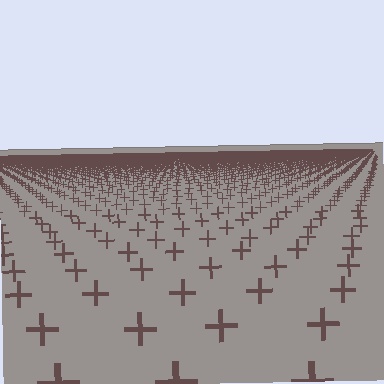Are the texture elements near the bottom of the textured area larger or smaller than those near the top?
Larger. Near the bottom, elements are closer to the viewer and appear at a bigger on-screen size.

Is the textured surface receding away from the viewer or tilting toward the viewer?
The surface is receding away from the viewer. Texture elements get smaller and denser toward the top.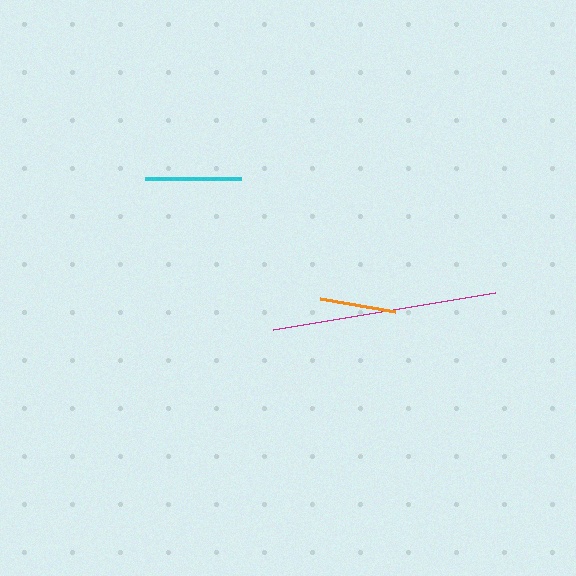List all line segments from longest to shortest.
From longest to shortest: magenta, cyan, orange.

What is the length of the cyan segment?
The cyan segment is approximately 96 pixels long.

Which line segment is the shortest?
The orange line is the shortest at approximately 76 pixels.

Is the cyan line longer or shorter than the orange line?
The cyan line is longer than the orange line.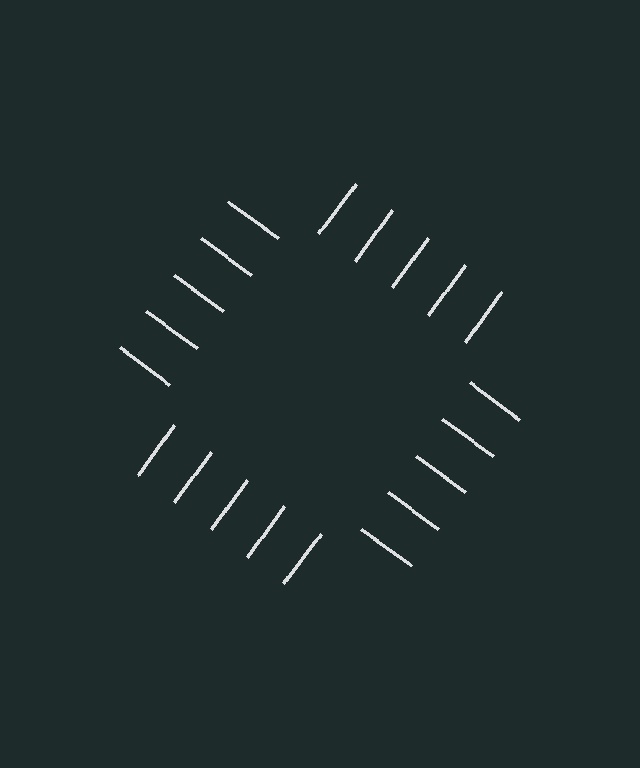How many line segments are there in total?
20 — 5 along each of the 4 edges.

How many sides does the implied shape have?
4 sides — the line-ends trace a square.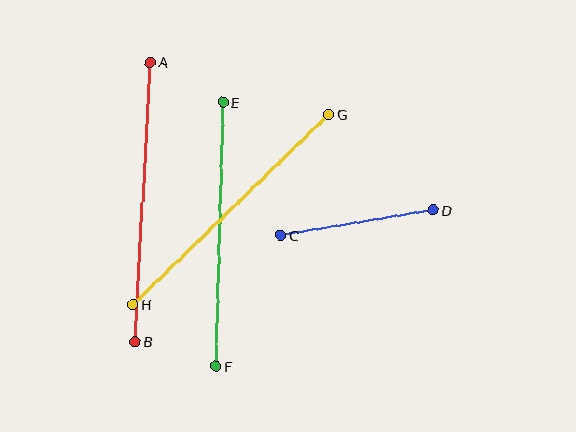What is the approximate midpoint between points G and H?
The midpoint is at approximately (231, 209) pixels.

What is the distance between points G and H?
The distance is approximately 273 pixels.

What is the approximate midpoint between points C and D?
The midpoint is at approximately (357, 223) pixels.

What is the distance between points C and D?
The distance is approximately 155 pixels.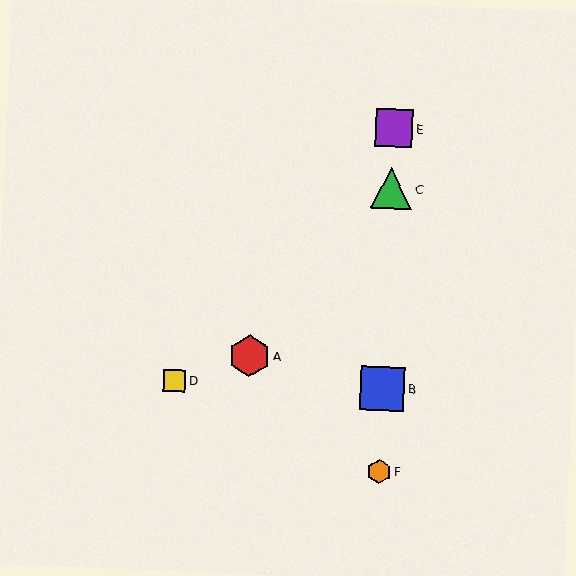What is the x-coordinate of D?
Object D is at x≈175.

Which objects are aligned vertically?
Objects B, C, E, F are aligned vertically.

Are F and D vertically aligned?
No, F is at x≈379 and D is at x≈175.